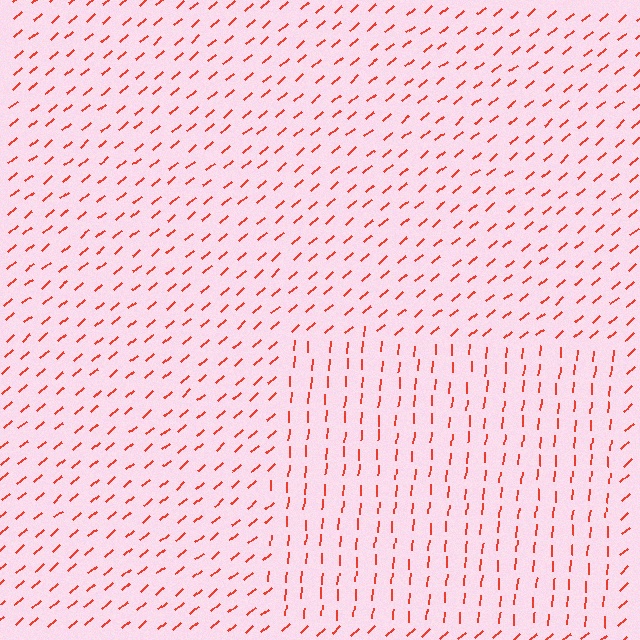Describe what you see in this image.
The image is filled with small red line segments. A rectangle region in the image has lines oriented differently from the surrounding lines, creating a visible texture boundary.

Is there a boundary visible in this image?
Yes, there is a texture boundary formed by a change in line orientation.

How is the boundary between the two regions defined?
The boundary is defined purely by a change in line orientation (approximately 45 degrees difference). All lines are the same color and thickness.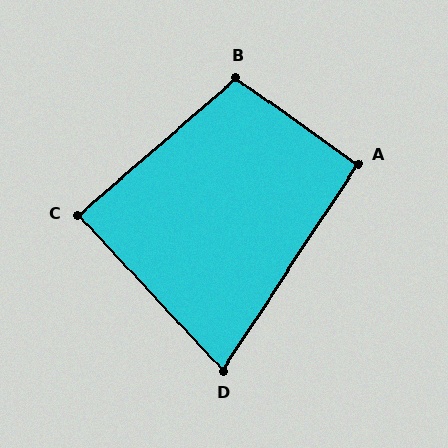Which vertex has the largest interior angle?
B, at approximately 104 degrees.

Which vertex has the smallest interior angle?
D, at approximately 76 degrees.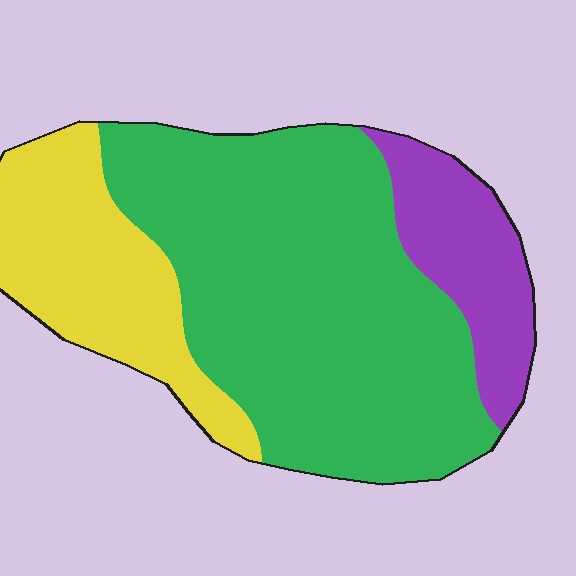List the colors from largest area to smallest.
From largest to smallest: green, yellow, purple.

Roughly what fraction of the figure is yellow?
Yellow covers roughly 25% of the figure.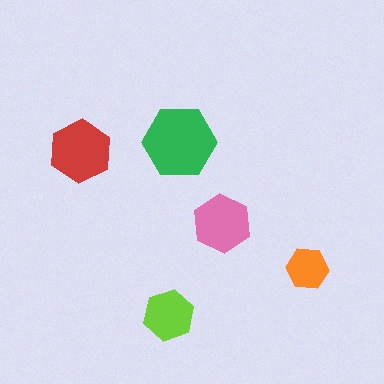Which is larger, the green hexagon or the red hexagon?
The green one.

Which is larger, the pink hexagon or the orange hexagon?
The pink one.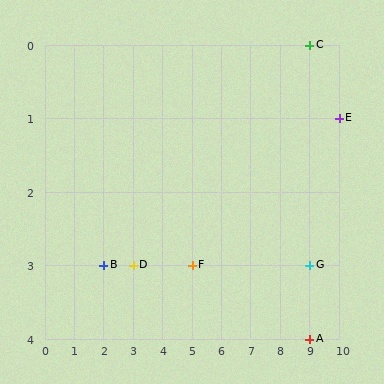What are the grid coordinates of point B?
Point B is at grid coordinates (2, 3).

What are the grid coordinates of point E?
Point E is at grid coordinates (10, 1).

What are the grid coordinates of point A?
Point A is at grid coordinates (9, 4).